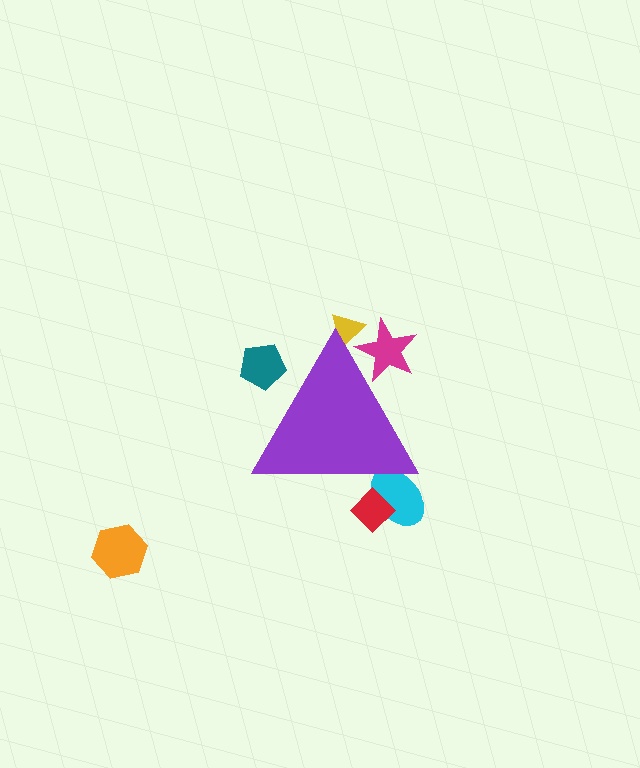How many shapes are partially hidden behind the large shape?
5 shapes are partially hidden.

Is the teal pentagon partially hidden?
Yes, the teal pentagon is partially hidden behind the purple triangle.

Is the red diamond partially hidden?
Yes, the red diamond is partially hidden behind the purple triangle.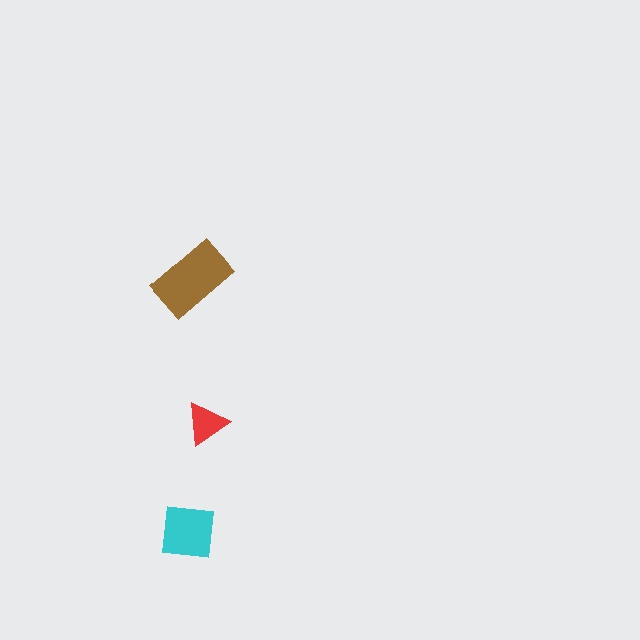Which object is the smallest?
The red triangle.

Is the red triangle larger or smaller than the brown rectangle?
Smaller.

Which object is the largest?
The brown rectangle.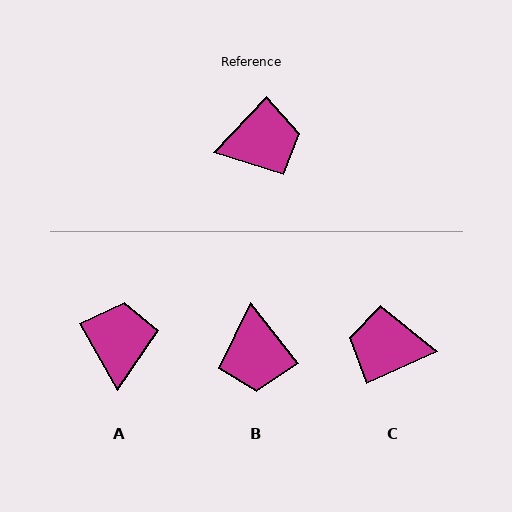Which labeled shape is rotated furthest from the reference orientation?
C, about 158 degrees away.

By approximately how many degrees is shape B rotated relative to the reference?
Approximately 98 degrees clockwise.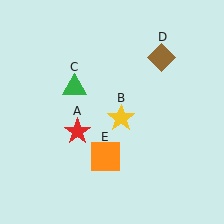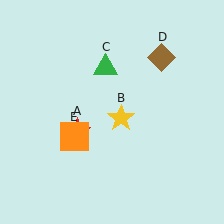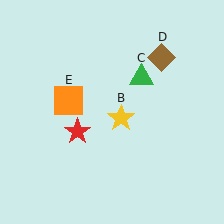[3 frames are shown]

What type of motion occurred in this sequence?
The green triangle (object C), orange square (object E) rotated clockwise around the center of the scene.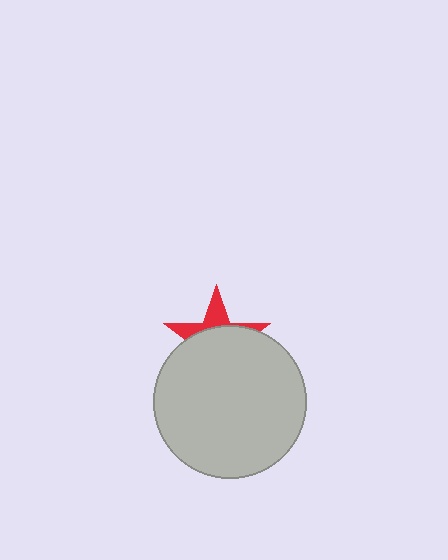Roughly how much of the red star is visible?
A small part of it is visible (roughly 31%).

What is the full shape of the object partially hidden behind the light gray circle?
The partially hidden object is a red star.